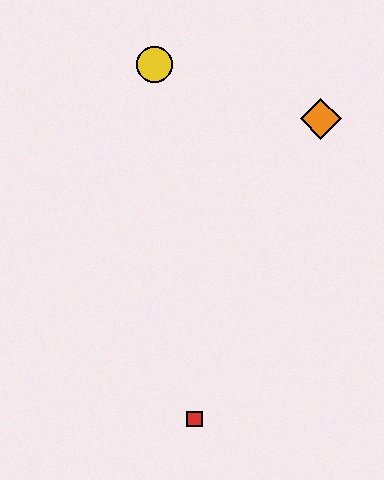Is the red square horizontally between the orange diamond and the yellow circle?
Yes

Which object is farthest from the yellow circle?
The red square is farthest from the yellow circle.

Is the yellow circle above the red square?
Yes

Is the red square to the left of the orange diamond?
Yes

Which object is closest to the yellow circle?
The orange diamond is closest to the yellow circle.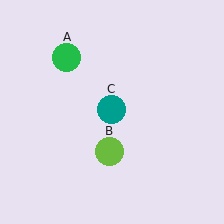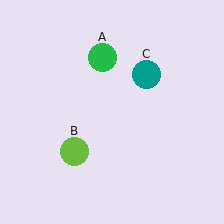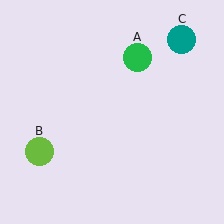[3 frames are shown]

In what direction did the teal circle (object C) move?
The teal circle (object C) moved up and to the right.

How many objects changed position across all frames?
3 objects changed position: green circle (object A), lime circle (object B), teal circle (object C).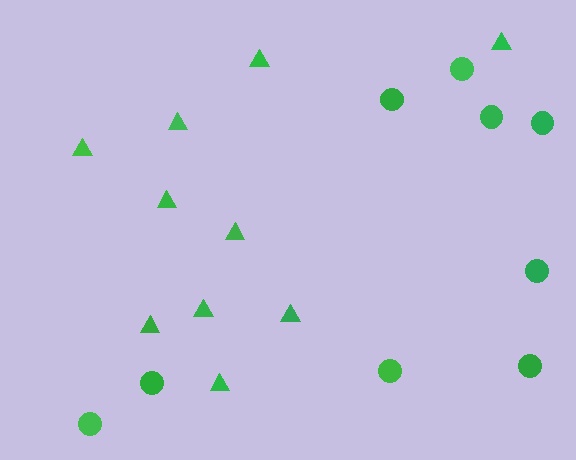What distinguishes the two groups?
There are 2 groups: one group of circles (9) and one group of triangles (10).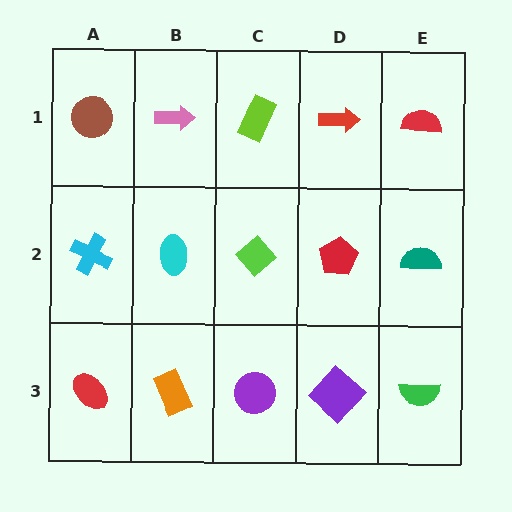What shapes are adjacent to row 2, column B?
A pink arrow (row 1, column B), an orange rectangle (row 3, column B), a cyan cross (row 2, column A), a lime diamond (row 2, column C).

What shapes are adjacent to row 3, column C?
A lime diamond (row 2, column C), an orange rectangle (row 3, column B), a purple diamond (row 3, column D).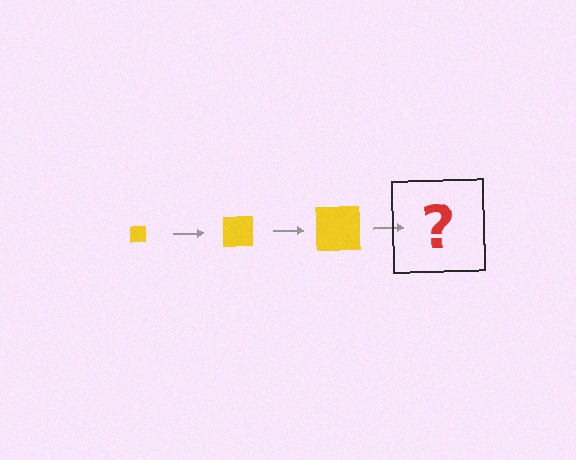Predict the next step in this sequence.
The next step is a yellow square, larger than the previous one.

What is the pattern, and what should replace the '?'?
The pattern is that the square gets progressively larger each step. The '?' should be a yellow square, larger than the previous one.